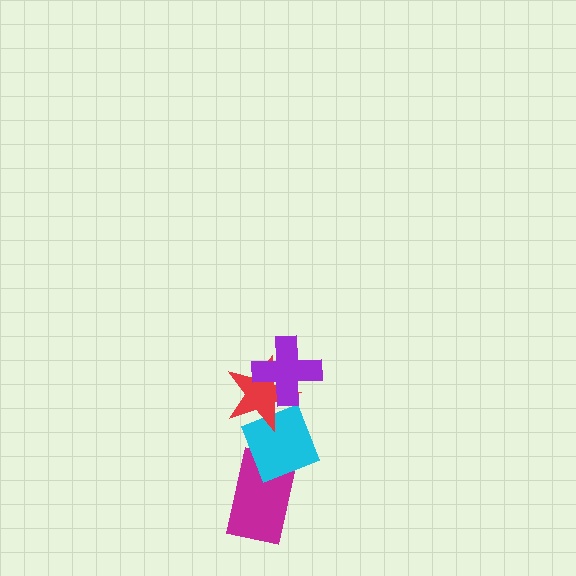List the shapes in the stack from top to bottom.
From top to bottom: the purple cross, the red star, the cyan diamond, the magenta rectangle.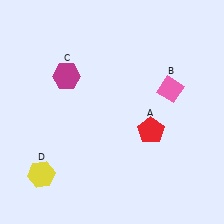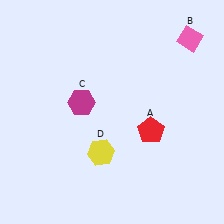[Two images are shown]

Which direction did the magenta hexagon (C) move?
The magenta hexagon (C) moved down.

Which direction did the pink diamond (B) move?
The pink diamond (B) moved up.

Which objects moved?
The objects that moved are: the pink diamond (B), the magenta hexagon (C), the yellow hexagon (D).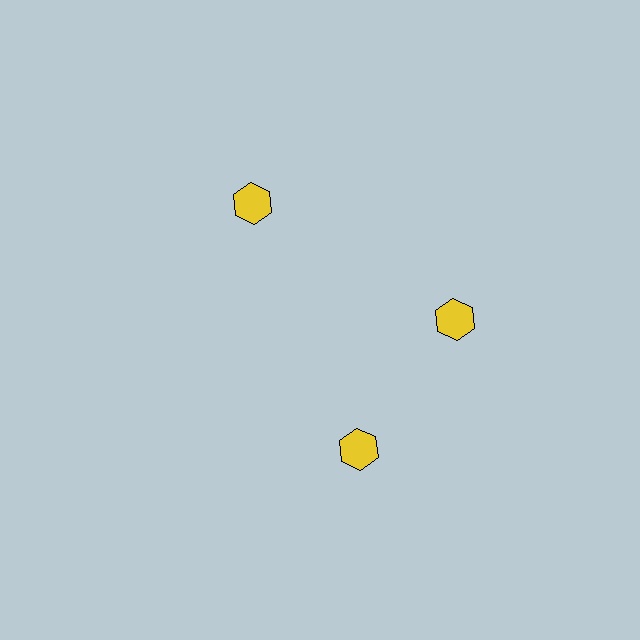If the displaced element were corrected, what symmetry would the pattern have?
It would have 3-fold rotational symmetry — the pattern would map onto itself every 120 degrees.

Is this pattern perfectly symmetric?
No. The 3 yellow hexagons are arranged in a ring, but one element near the 7 o'clock position is rotated out of alignment along the ring, breaking the 3-fold rotational symmetry.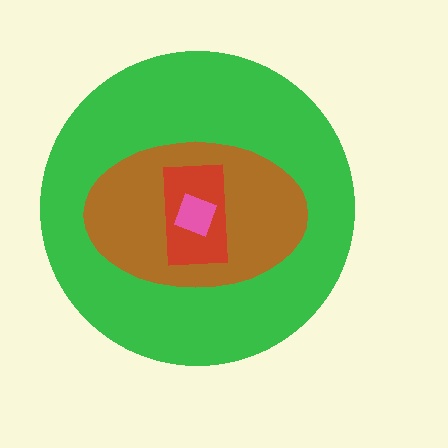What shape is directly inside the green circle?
The brown ellipse.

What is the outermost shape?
The green circle.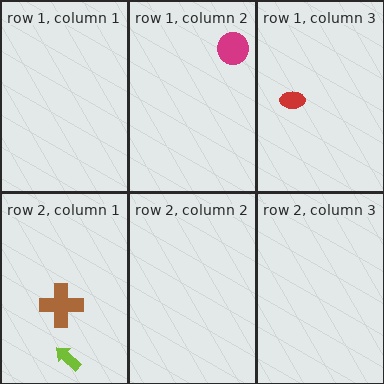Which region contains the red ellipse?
The row 1, column 3 region.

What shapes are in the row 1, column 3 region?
The red ellipse.